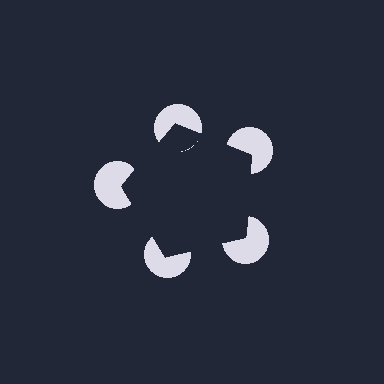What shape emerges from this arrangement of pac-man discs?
An illusory pentagon — its edges are inferred from the aligned wedge cuts in the pac-man discs, not physically drawn.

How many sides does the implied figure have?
5 sides.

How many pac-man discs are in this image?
There are 5 — one at each vertex of the illusory pentagon.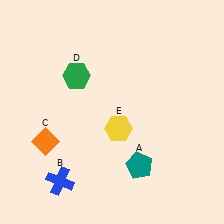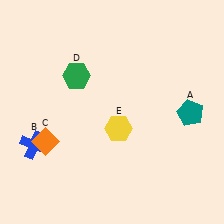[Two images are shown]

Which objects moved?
The objects that moved are: the teal pentagon (A), the blue cross (B).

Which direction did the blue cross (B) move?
The blue cross (B) moved up.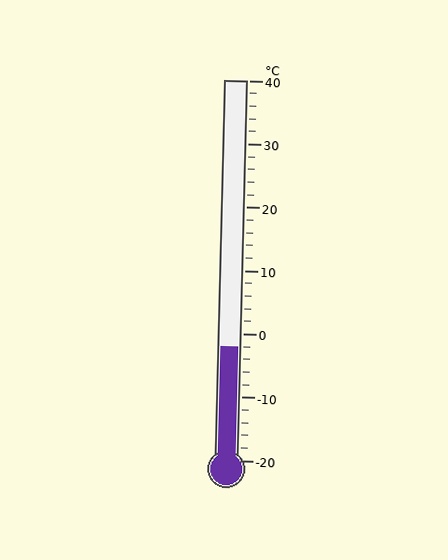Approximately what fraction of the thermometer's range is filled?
The thermometer is filled to approximately 30% of its range.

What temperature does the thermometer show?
The thermometer shows approximately -2°C.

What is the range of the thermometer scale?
The thermometer scale ranges from -20°C to 40°C.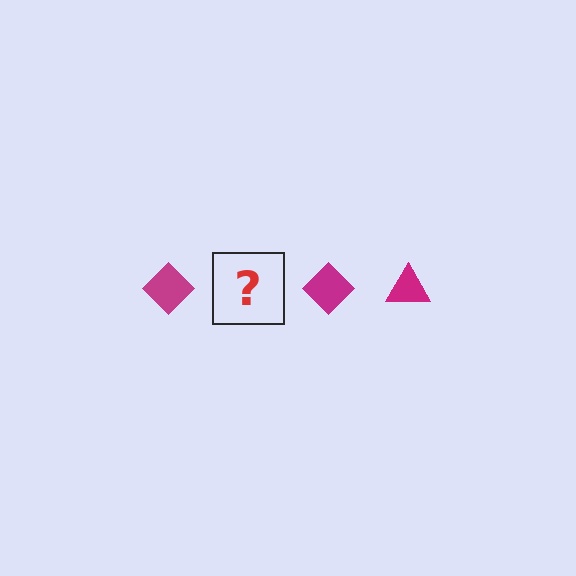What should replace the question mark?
The question mark should be replaced with a magenta triangle.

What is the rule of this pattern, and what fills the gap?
The rule is that the pattern cycles through diamond, triangle shapes in magenta. The gap should be filled with a magenta triangle.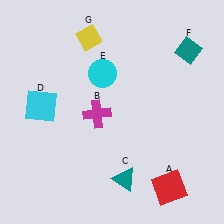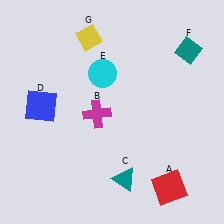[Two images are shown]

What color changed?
The square (D) changed from cyan in Image 1 to blue in Image 2.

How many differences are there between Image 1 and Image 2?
There is 1 difference between the two images.